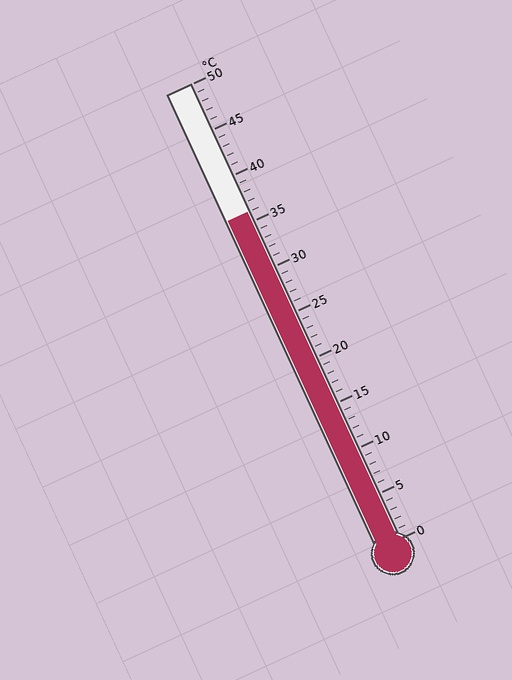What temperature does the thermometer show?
The thermometer shows approximately 36°C.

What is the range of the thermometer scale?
The thermometer scale ranges from 0°C to 50°C.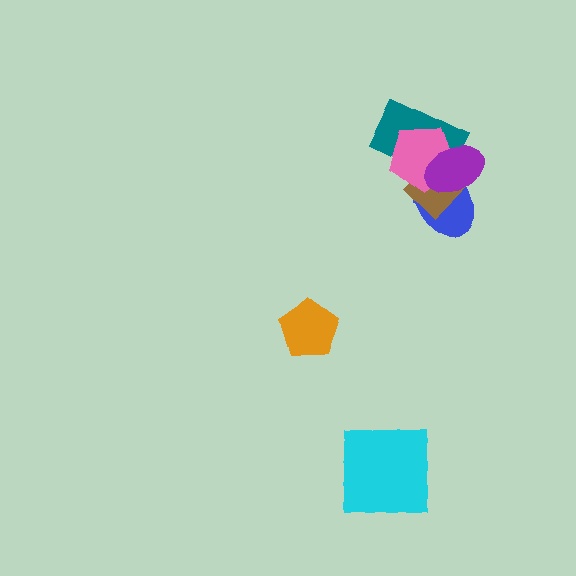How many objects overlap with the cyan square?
0 objects overlap with the cyan square.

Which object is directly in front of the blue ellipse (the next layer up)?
The brown diamond is directly in front of the blue ellipse.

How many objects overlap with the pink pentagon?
4 objects overlap with the pink pentagon.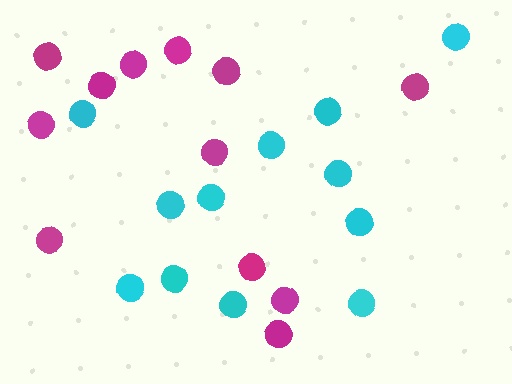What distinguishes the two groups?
There are 2 groups: one group of magenta circles (12) and one group of cyan circles (12).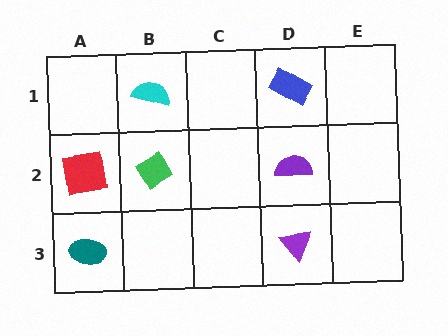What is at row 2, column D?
A purple semicircle.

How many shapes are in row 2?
3 shapes.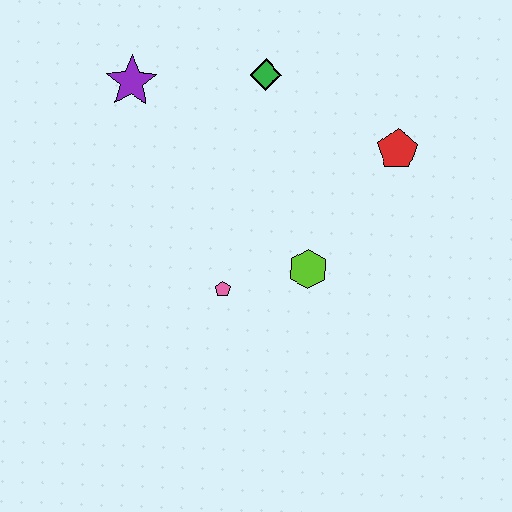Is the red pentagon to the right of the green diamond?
Yes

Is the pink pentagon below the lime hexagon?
Yes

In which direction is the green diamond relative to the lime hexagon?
The green diamond is above the lime hexagon.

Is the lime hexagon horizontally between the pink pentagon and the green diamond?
No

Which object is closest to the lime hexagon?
The pink pentagon is closest to the lime hexagon.